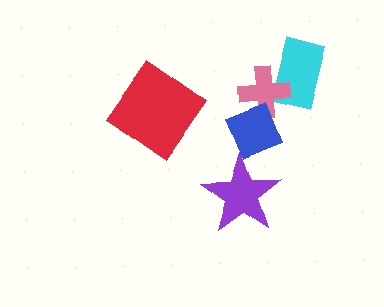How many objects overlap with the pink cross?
2 objects overlap with the pink cross.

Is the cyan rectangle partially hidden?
Yes, it is partially covered by another shape.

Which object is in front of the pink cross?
The blue diamond is in front of the pink cross.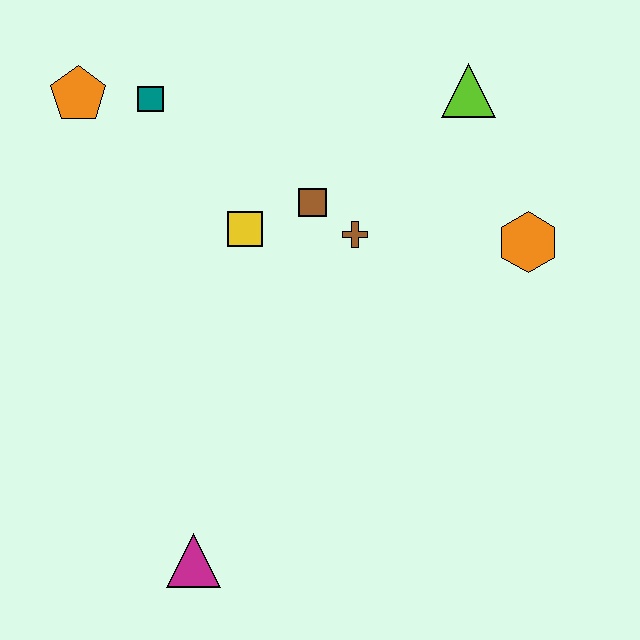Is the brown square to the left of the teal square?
No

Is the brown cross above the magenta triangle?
Yes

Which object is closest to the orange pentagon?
The teal square is closest to the orange pentagon.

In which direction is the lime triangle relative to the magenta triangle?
The lime triangle is above the magenta triangle.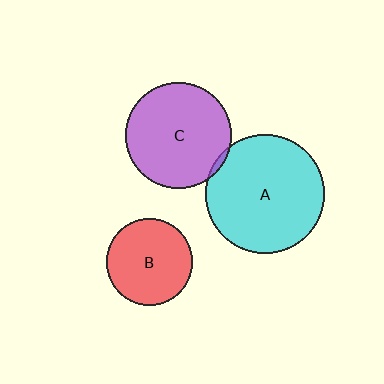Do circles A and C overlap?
Yes.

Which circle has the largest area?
Circle A (cyan).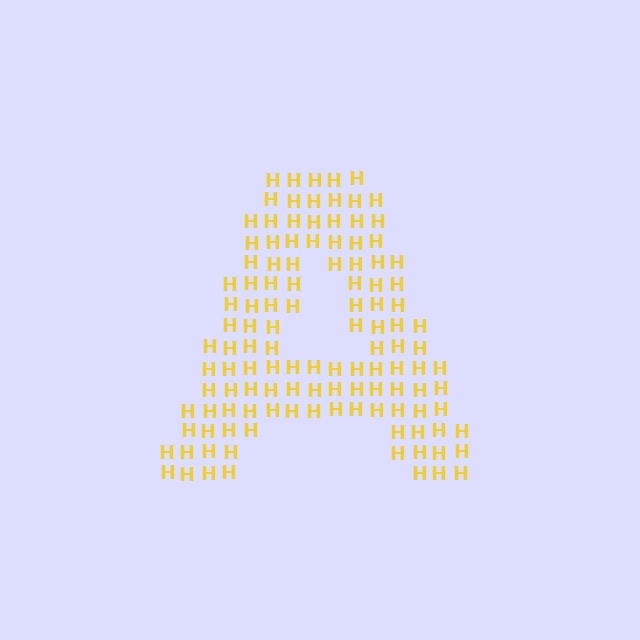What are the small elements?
The small elements are letter H's.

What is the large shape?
The large shape is the letter A.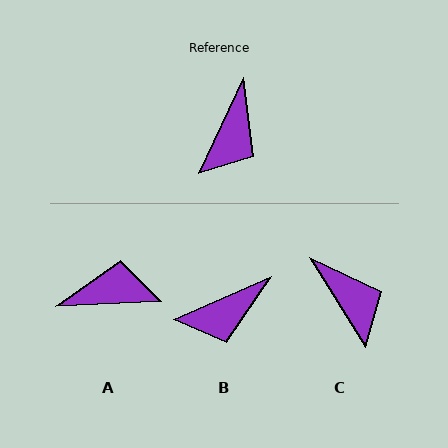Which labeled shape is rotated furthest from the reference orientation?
A, about 118 degrees away.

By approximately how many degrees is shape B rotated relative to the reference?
Approximately 41 degrees clockwise.